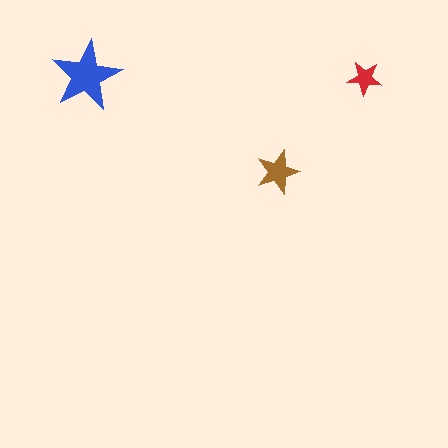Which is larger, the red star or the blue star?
The blue one.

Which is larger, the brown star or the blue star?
The blue one.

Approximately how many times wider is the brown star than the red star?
About 1.5 times wider.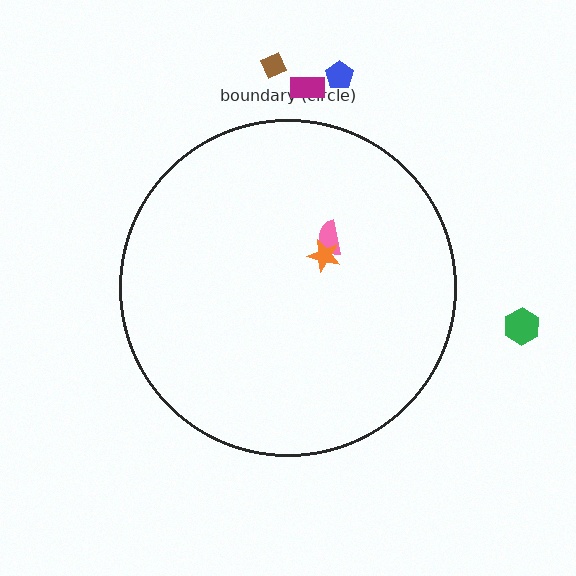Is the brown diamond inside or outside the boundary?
Outside.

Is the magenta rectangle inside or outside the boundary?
Outside.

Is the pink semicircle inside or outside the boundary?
Inside.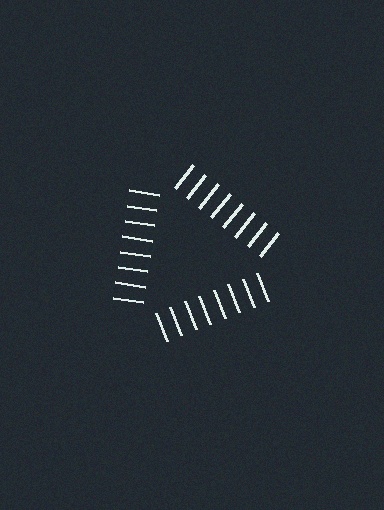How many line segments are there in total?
24 — 8 along each of the 3 edges.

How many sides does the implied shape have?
3 sides — the line-ends trace a triangle.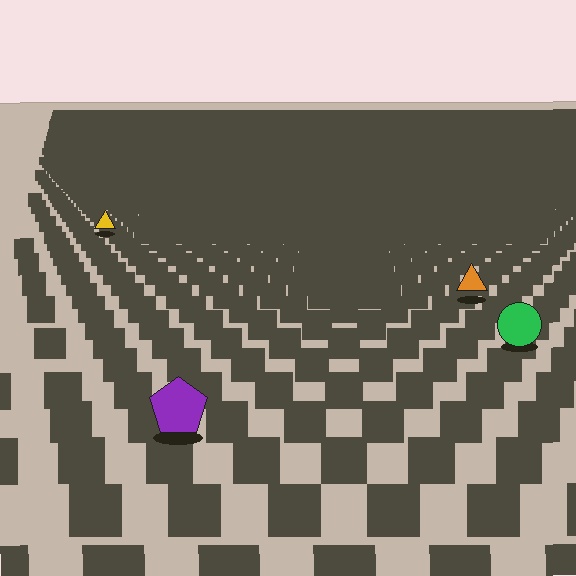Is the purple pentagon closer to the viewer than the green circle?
Yes. The purple pentagon is closer — you can tell from the texture gradient: the ground texture is coarser near it.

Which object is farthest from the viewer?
The yellow triangle is farthest from the viewer. It appears smaller and the ground texture around it is denser.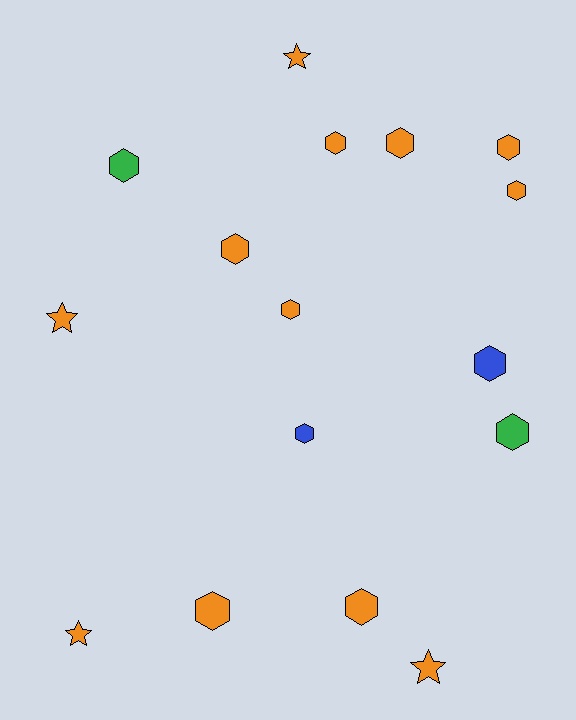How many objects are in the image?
There are 16 objects.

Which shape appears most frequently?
Hexagon, with 12 objects.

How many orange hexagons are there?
There are 8 orange hexagons.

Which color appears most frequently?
Orange, with 12 objects.